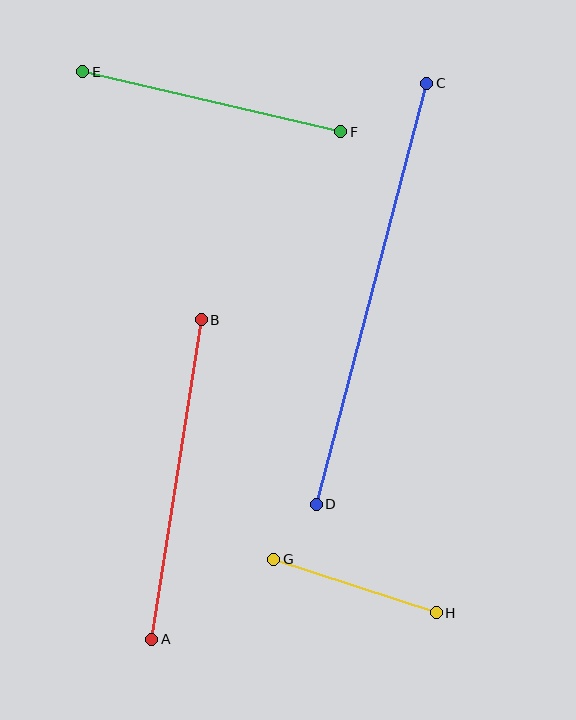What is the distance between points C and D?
The distance is approximately 435 pixels.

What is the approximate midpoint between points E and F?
The midpoint is at approximately (212, 102) pixels.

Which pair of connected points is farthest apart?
Points C and D are farthest apart.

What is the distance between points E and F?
The distance is approximately 265 pixels.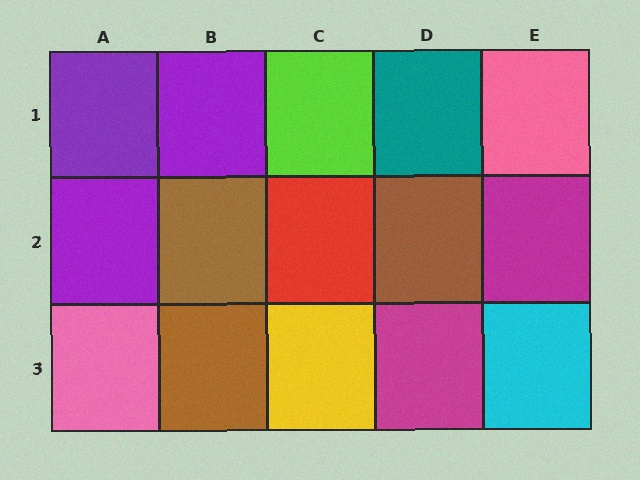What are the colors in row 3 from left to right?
Pink, brown, yellow, magenta, cyan.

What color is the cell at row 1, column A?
Purple.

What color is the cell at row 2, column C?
Red.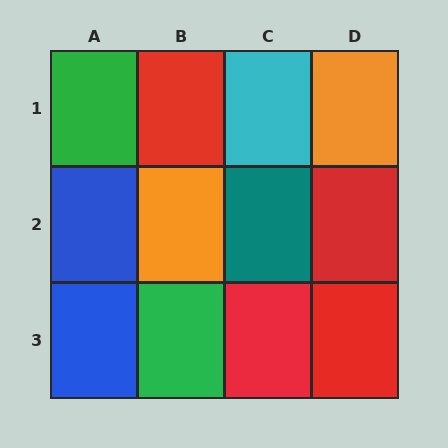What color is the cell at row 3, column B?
Green.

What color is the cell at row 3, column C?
Red.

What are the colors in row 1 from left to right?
Green, red, cyan, orange.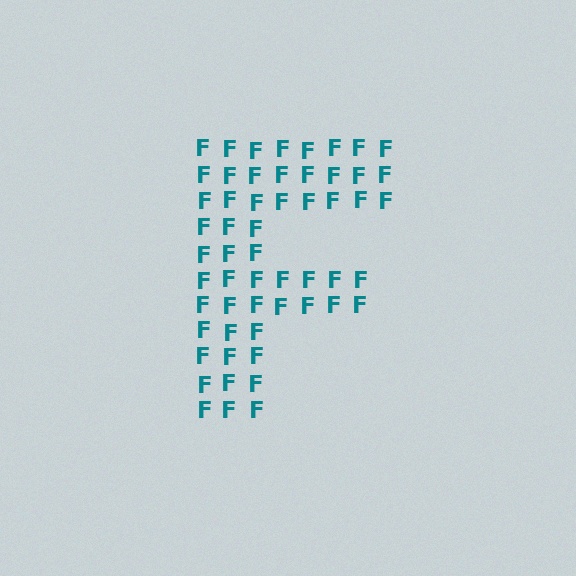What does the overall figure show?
The overall figure shows the letter F.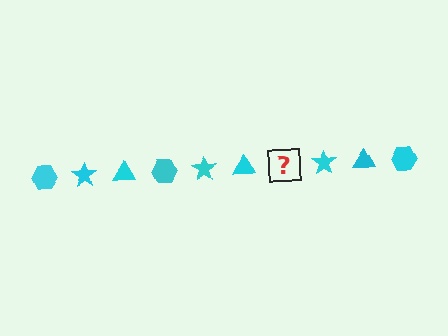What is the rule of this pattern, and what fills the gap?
The rule is that the pattern cycles through hexagon, star, triangle shapes in cyan. The gap should be filled with a cyan hexagon.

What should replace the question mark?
The question mark should be replaced with a cyan hexagon.